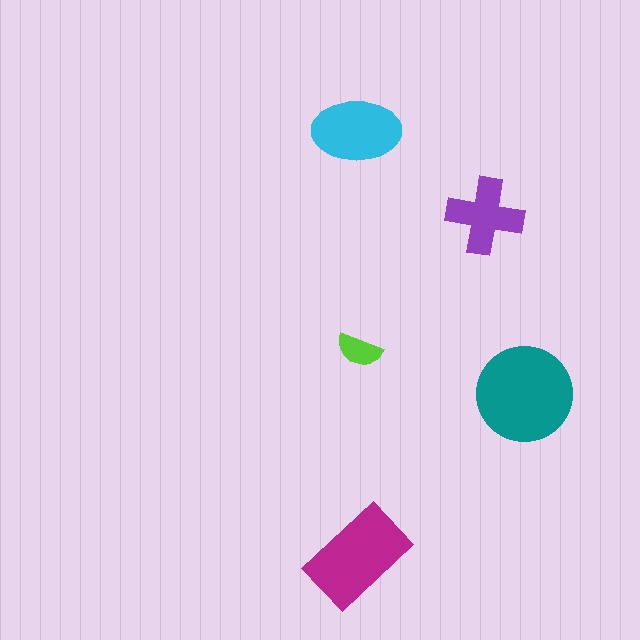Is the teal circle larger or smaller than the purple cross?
Larger.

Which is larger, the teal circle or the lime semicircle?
The teal circle.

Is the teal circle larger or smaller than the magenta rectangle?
Larger.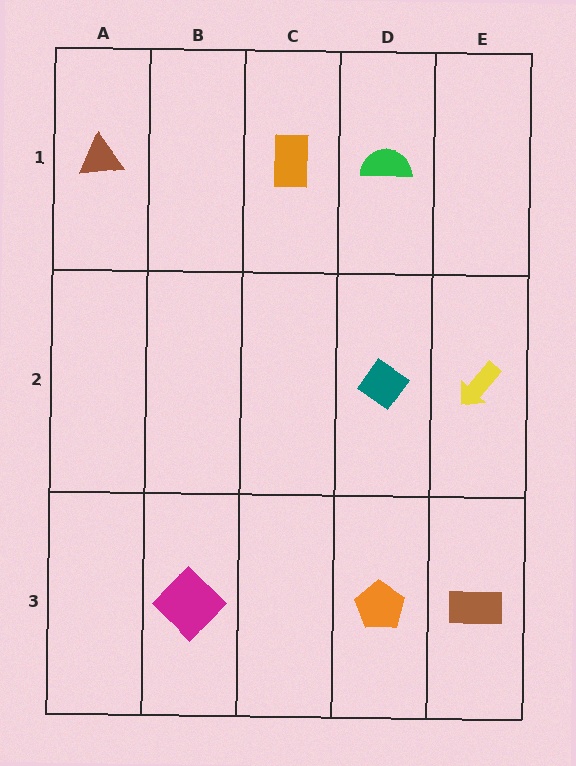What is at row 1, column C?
An orange rectangle.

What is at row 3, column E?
A brown rectangle.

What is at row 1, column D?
A green semicircle.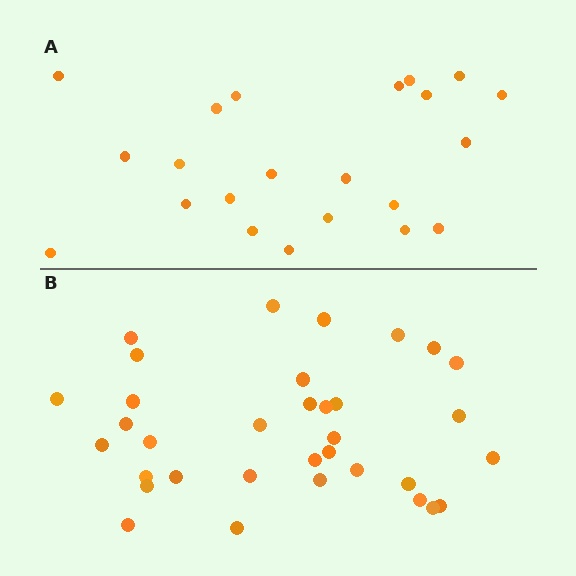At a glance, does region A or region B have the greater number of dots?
Region B (the bottom region) has more dots.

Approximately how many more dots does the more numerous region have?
Region B has roughly 12 or so more dots than region A.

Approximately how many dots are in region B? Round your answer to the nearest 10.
About 30 dots. (The exact count is 34, which rounds to 30.)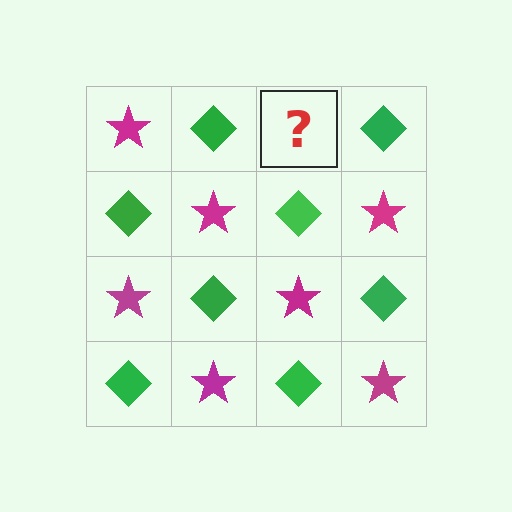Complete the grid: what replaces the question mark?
The question mark should be replaced with a magenta star.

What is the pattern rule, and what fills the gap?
The rule is that it alternates magenta star and green diamond in a checkerboard pattern. The gap should be filled with a magenta star.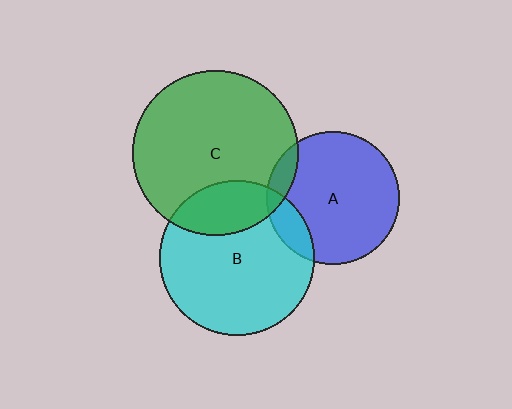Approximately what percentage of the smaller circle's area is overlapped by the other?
Approximately 10%.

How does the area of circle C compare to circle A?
Approximately 1.6 times.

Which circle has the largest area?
Circle C (green).